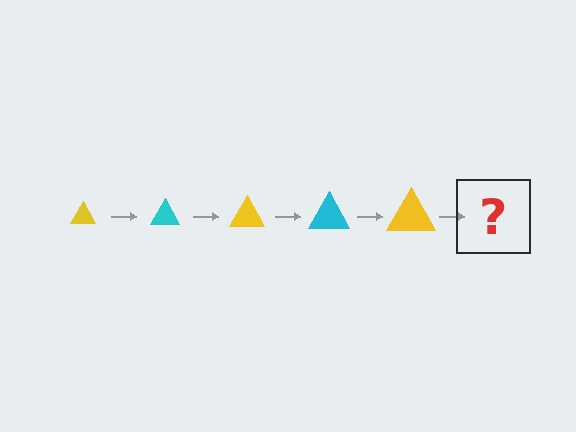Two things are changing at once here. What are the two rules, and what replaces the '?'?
The two rules are that the triangle grows larger each step and the color cycles through yellow and cyan. The '?' should be a cyan triangle, larger than the previous one.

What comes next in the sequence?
The next element should be a cyan triangle, larger than the previous one.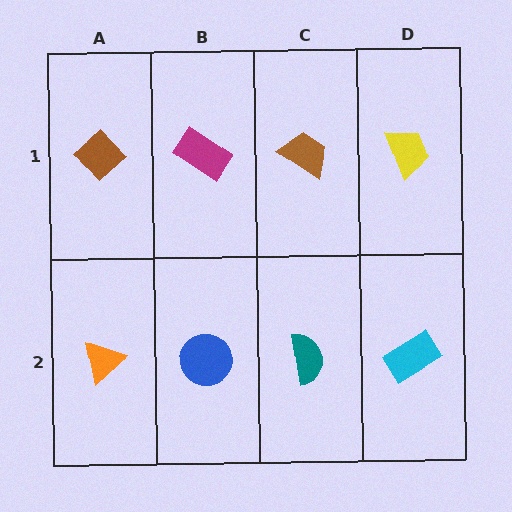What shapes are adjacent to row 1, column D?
A cyan rectangle (row 2, column D), a brown trapezoid (row 1, column C).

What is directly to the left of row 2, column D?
A teal semicircle.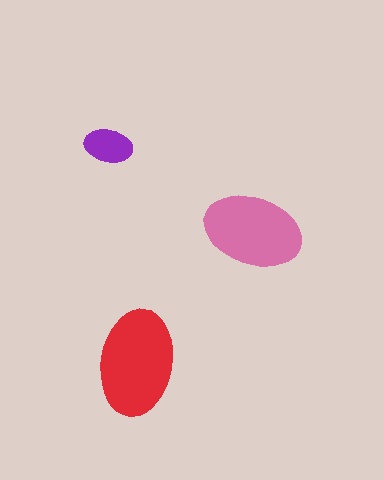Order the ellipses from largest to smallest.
the red one, the pink one, the purple one.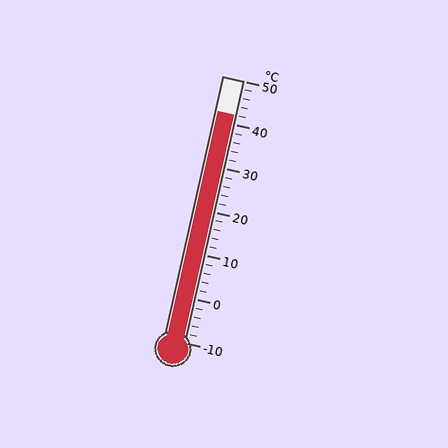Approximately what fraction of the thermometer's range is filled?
The thermometer is filled to approximately 85% of its range.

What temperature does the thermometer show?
The thermometer shows approximately 42°C.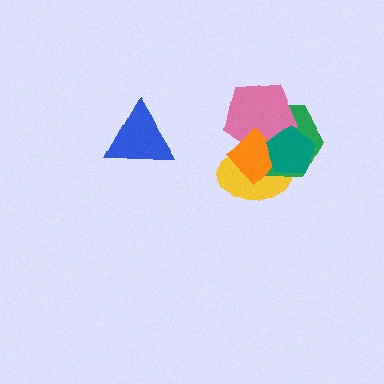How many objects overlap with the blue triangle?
0 objects overlap with the blue triangle.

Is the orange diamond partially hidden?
Yes, it is partially covered by another shape.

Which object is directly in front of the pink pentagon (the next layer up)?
The orange diamond is directly in front of the pink pentagon.